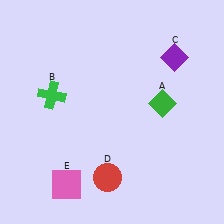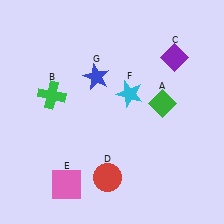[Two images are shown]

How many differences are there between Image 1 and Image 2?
There are 2 differences between the two images.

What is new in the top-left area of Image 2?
A blue star (G) was added in the top-left area of Image 2.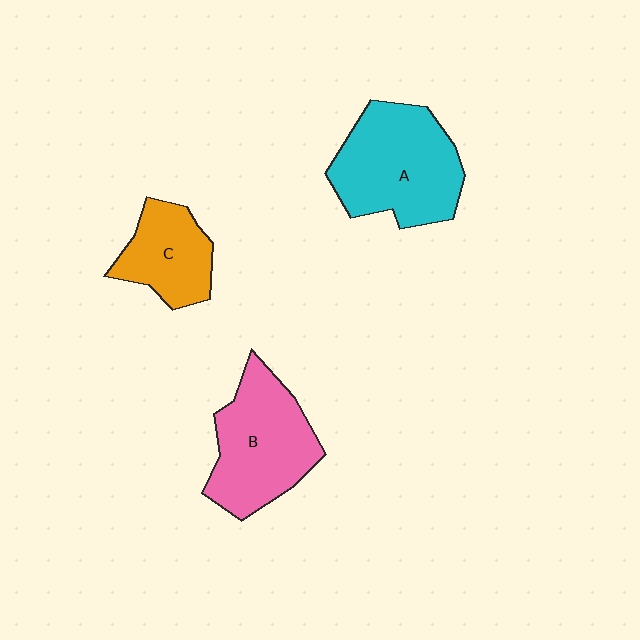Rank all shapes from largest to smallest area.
From largest to smallest: A (cyan), B (pink), C (orange).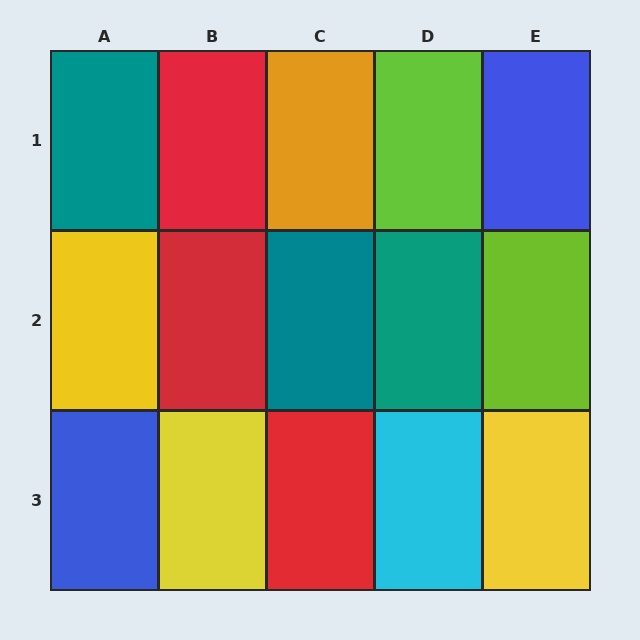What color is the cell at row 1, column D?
Lime.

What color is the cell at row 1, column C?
Orange.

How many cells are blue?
2 cells are blue.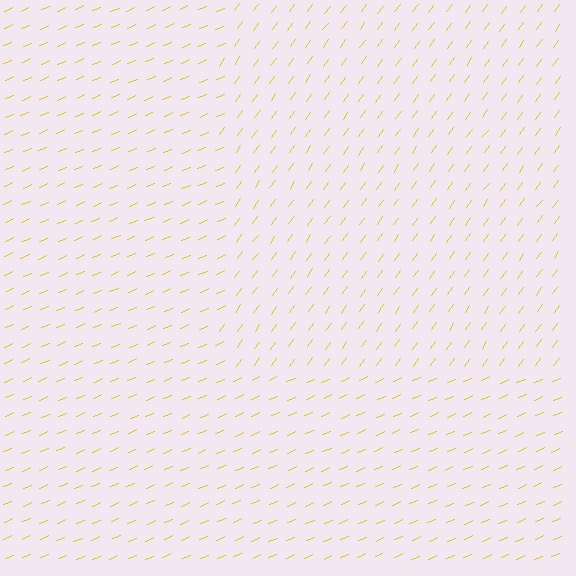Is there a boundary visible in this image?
Yes, there is a texture boundary formed by a change in line orientation.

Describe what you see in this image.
The image is filled with small yellow line segments. A rectangle region in the image has lines oriented differently from the surrounding lines, creating a visible texture boundary.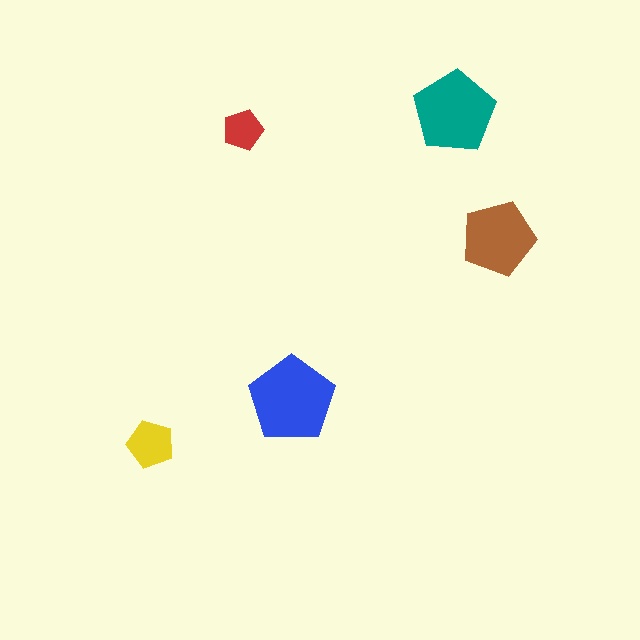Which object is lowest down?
The yellow pentagon is bottommost.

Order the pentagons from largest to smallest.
the blue one, the teal one, the brown one, the yellow one, the red one.